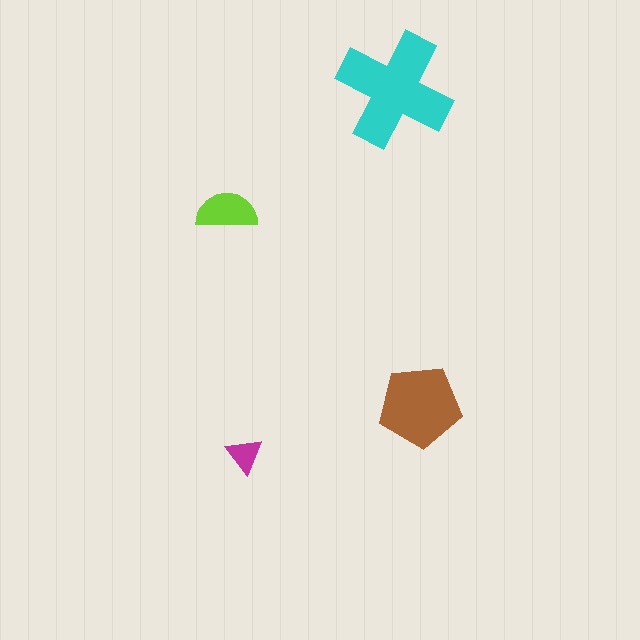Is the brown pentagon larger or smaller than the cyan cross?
Smaller.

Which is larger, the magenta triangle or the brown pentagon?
The brown pentagon.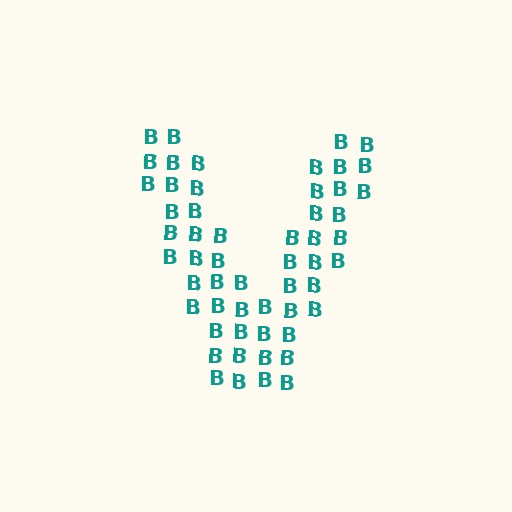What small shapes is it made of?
It is made of small letter B's.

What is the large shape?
The large shape is the letter V.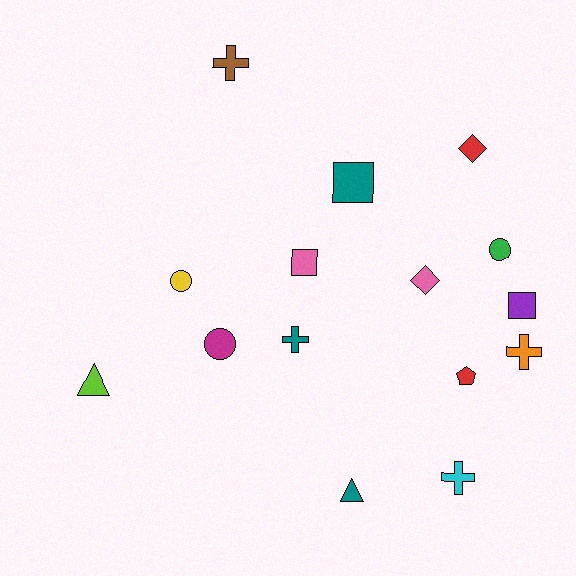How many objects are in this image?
There are 15 objects.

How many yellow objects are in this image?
There is 1 yellow object.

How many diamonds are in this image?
There are 2 diamonds.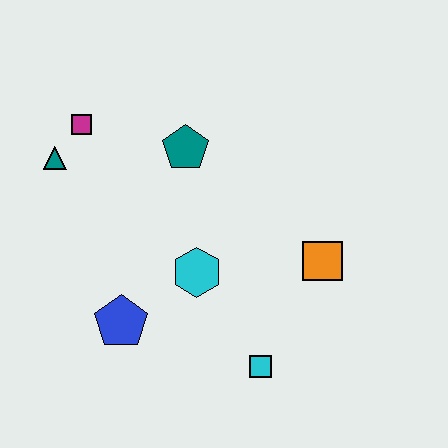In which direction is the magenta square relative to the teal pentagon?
The magenta square is to the left of the teal pentagon.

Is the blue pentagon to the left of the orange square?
Yes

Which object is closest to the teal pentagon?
The magenta square is closest to the teal pentagon.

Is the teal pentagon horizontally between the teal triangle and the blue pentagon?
No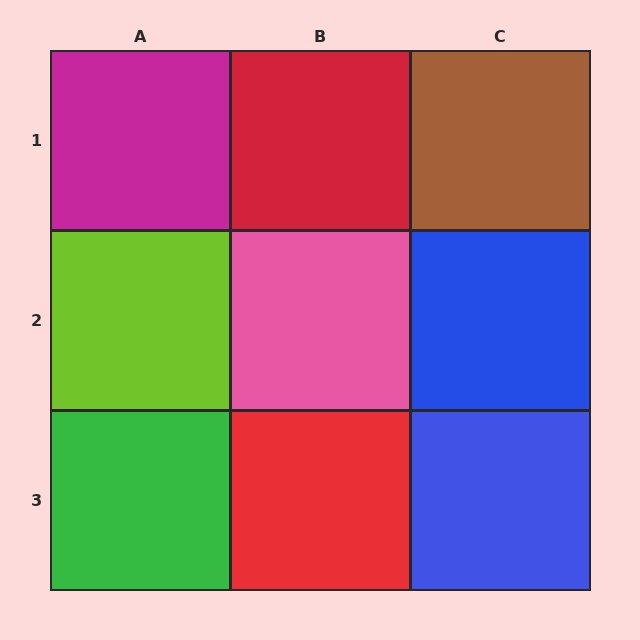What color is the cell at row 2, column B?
Pink.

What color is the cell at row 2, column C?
Blue.